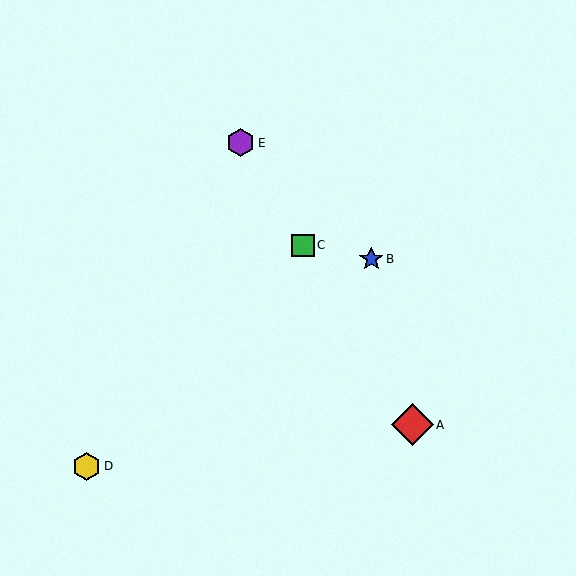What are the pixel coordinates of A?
Object A is at (412, 425).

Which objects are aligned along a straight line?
Objects A, C, E are aligned along a straight line.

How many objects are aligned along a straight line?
3 objects (A, C, E) are aligned along a straight line.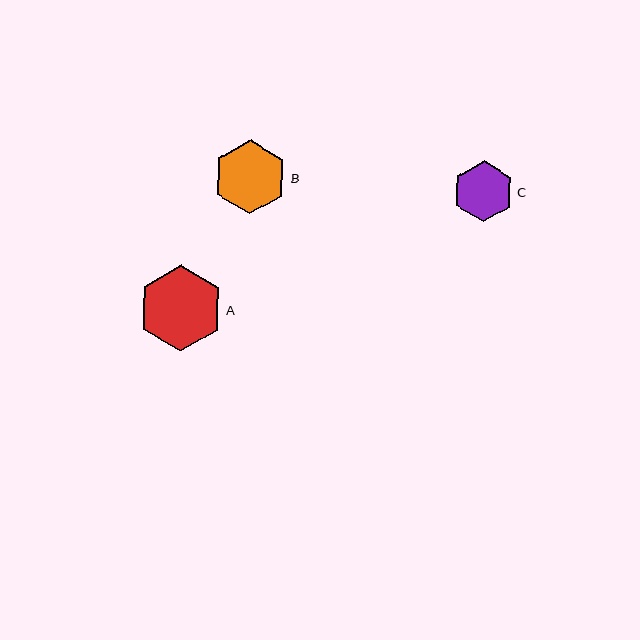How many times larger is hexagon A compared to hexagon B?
Hexagon A is approximately 1.2 times the size of hexagon B.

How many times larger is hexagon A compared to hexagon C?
Hexagon A is approximately 1.4 times the size of hexagon C.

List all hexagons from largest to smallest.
From largest to smallest: A, B, C.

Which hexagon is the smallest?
Hexagon C is the smallest with a size of approximately 61 pixels.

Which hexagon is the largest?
Hexagon A is the largest with a size of approximately 86 pixels.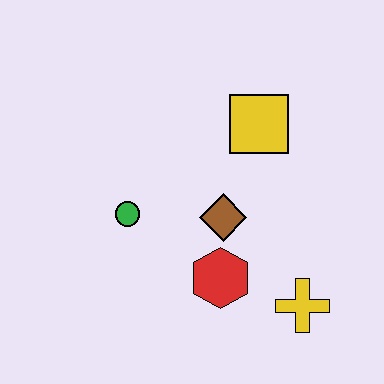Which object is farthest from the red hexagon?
The yellow square is farthest from the red hexagon.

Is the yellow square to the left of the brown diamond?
No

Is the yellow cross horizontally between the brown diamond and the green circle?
No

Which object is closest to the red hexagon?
The brown diamond is closest to the red hexagon.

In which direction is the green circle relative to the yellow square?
The green circle is to the left of the yellow square.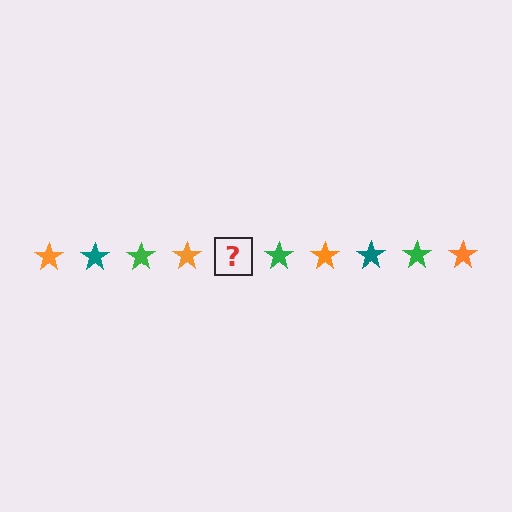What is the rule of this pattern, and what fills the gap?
The rule is that the pattern cycles through orange, teal, green stars. The gap should be filled with a teal star.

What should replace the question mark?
The question mark should be replaced with a teal star.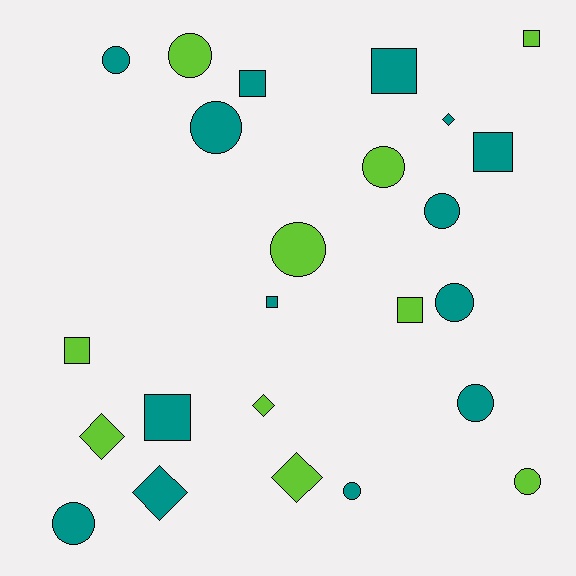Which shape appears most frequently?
Circle, with 11 objects.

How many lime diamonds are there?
There are 3 lime diamonds.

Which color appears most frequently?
Teal, with 14 objects.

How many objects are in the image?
There are 24 objects.